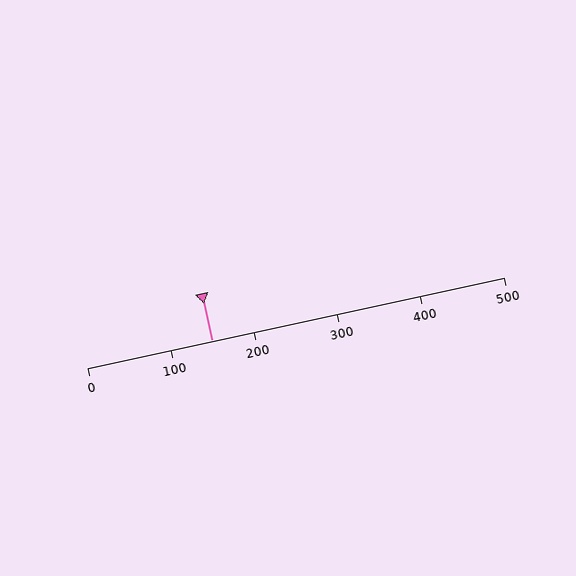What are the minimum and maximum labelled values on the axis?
The axis runs from 0 to 500.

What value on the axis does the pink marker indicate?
The marker indicates approximately 150.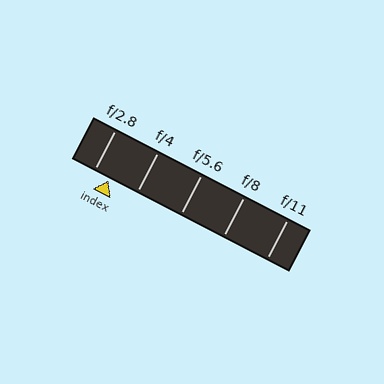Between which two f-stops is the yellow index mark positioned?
The index mark is between f/2.8 and f/4.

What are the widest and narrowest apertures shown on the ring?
The widest aperture shown is f/2.8 and the narrowest is f/11.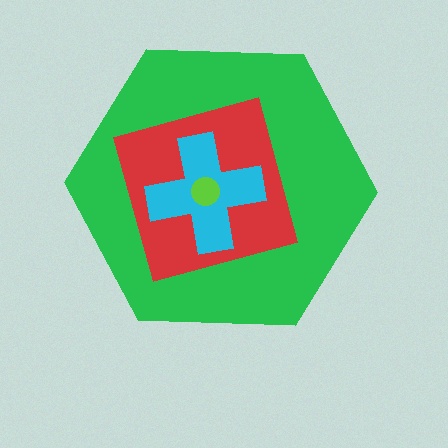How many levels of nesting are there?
4.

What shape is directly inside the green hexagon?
The red diamond.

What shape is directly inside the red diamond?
The cyan cross.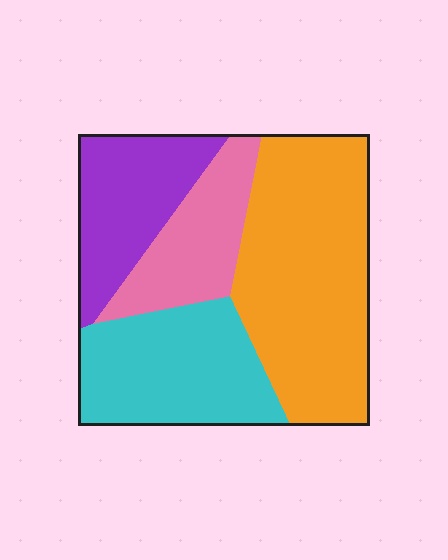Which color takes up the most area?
Orange, at roughly 40%.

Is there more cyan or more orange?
Orange.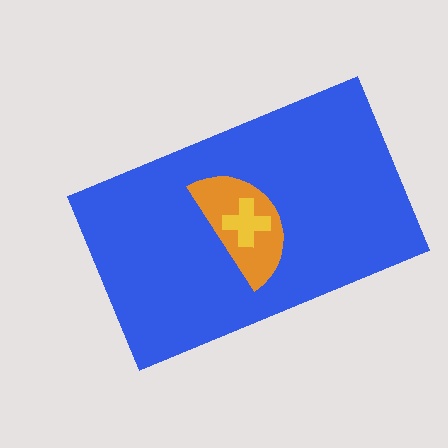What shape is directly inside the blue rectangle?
The orange semicircle.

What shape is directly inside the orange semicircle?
The yellow cross.